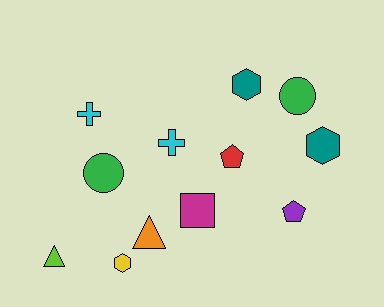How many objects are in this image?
There are 12 objects.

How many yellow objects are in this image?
There is 1 yellow object.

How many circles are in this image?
There are 2 circles.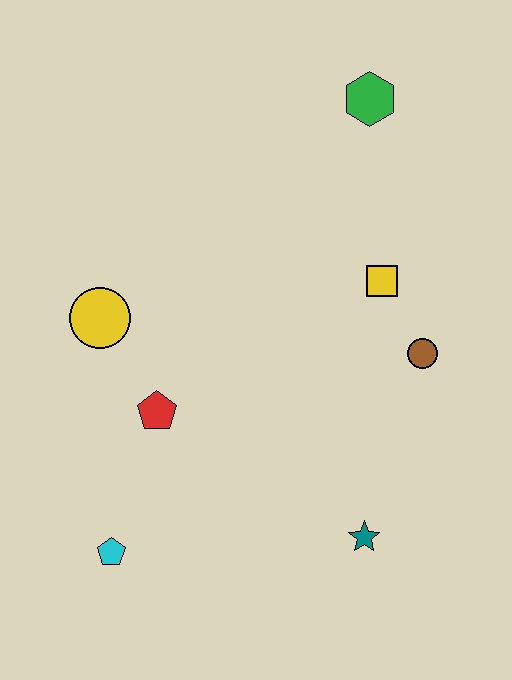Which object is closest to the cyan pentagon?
The red pentagon is closest to the cyan pentagon.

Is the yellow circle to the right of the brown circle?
No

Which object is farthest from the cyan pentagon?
The green hexagon is farthest from the cyan pentagon.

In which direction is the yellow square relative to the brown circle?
The yellow square is above the brown circle.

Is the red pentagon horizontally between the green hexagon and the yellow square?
No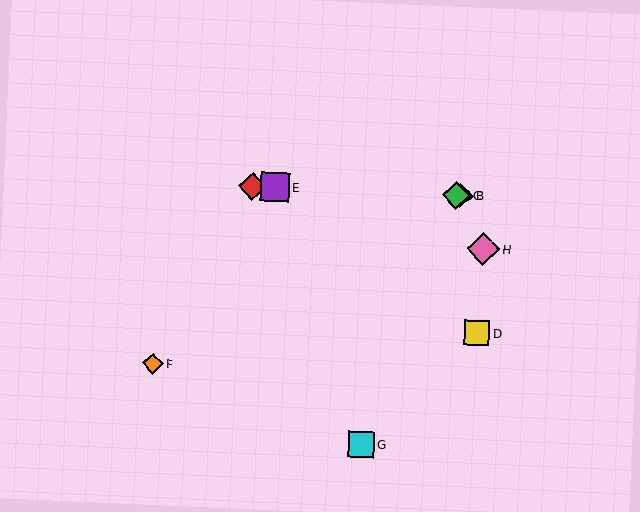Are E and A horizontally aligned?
Yes, both are at y≈187.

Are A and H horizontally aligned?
No, A is at y≈186 and H is at y≈249.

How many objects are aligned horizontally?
4 objects (A, B, C, E) are aligned horizontally.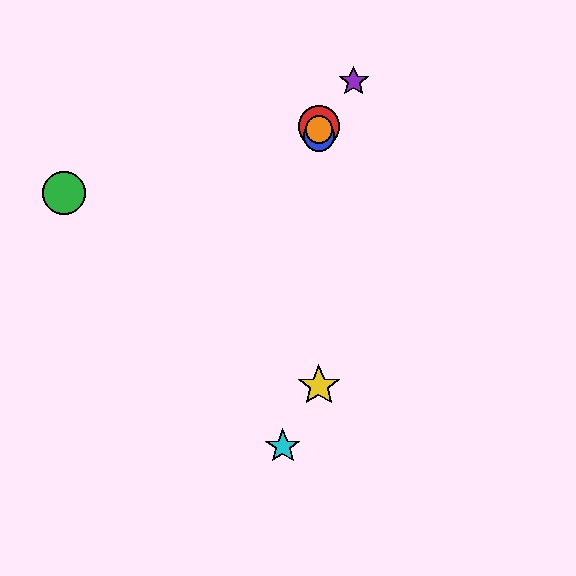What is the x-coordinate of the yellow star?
The yellow star is at x≈319.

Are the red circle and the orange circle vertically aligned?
Yes, both are at x≈319.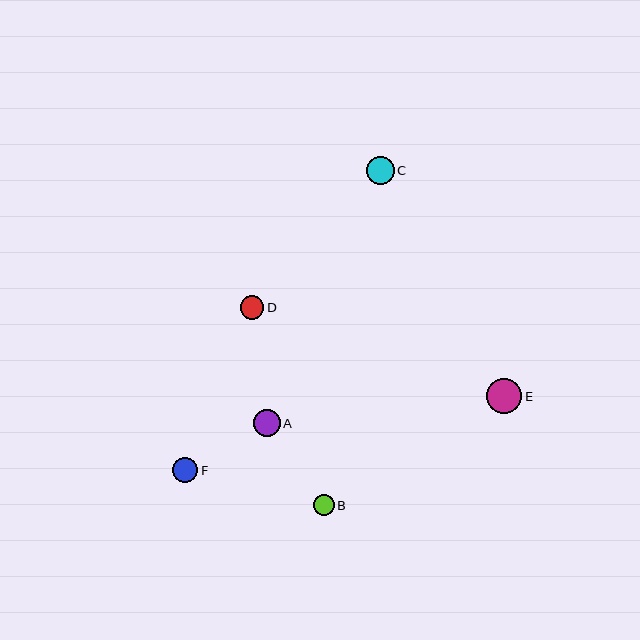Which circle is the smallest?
Circle B is the smallest with a size of approximately 21 pixels.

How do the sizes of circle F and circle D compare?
Circle F and circle D are approximately the same size.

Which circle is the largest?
Circle E is the largest with a size of approximately 36 pixels.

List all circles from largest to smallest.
From largest to smallest: E, C, A, F, D, B.